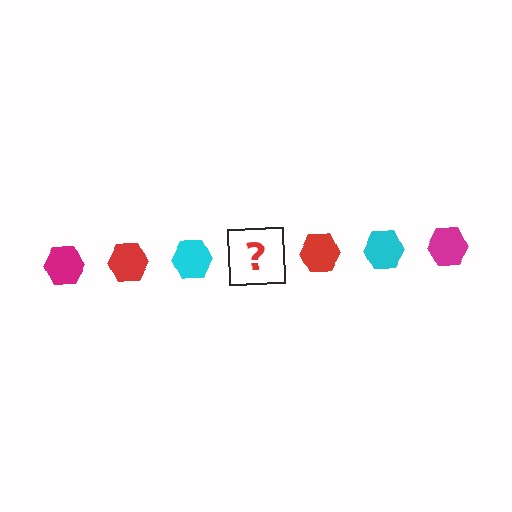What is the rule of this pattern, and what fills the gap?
The rule is that the pattern cycles through magenta, red, cyan hexagons. The gap should be filled with a magenta hexagon.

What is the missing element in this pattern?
The missing element is a magenta hexagon.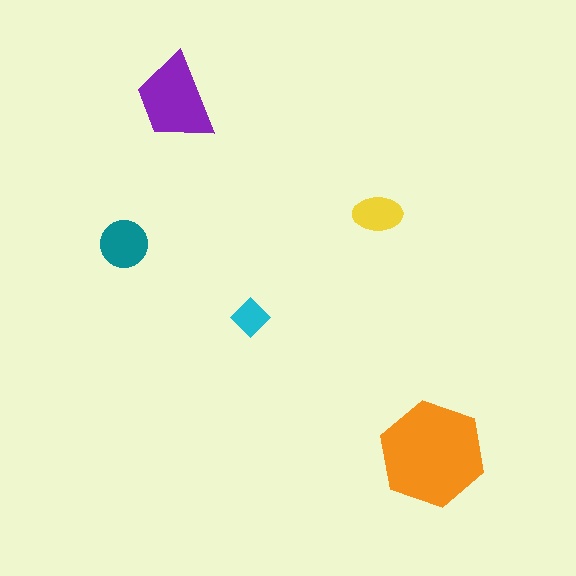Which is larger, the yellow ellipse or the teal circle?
The teal circle.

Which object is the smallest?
The cyan diamond.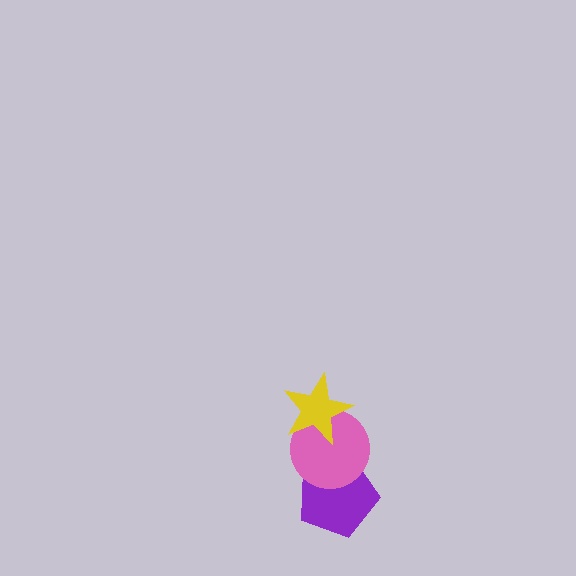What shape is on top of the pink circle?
The yellow star is on top of the pink circle.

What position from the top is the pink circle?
The pink circle is 2nd from the top.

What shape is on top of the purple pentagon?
The pink circle is on top of the purple pentagon.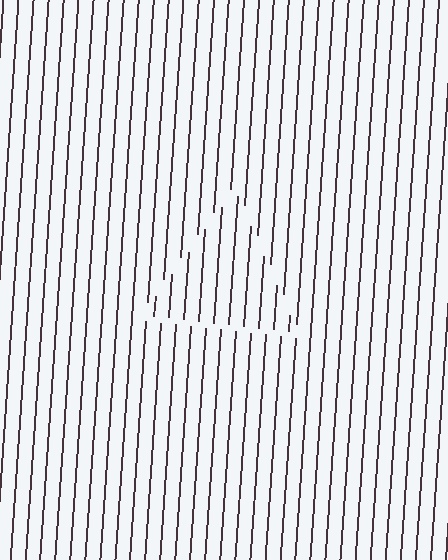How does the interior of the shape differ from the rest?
The interior of the shape contains the same grating, shifted by half a period — the contour is defined by the phase discontinuity where line-ends from the inner and outer gratings abut.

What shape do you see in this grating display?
An illusory triangle. The interior of the shape contains the same grating, shifted by half a period — the contour is defined by the phase discontinuity where line-ends from the inner and outer gratings abut.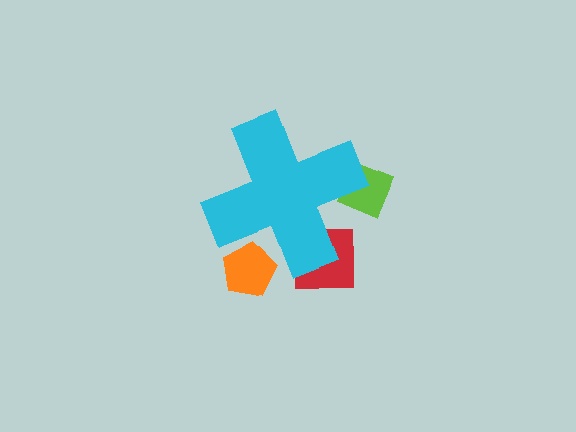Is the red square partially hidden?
Yes, the red square is partially hidden behind the cyan cross.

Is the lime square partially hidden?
Yes, the lime square is partially hidden behind the cyan cross.